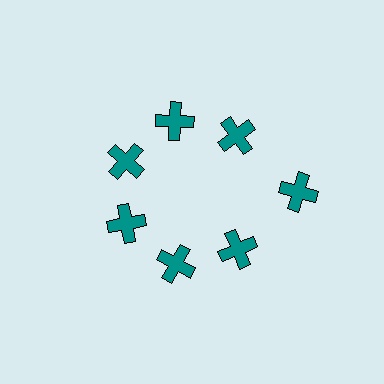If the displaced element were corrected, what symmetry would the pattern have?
It would have 7-fold rotational symmetry — the pattern would map onto itself every 51 degrees.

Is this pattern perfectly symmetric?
No. The 7 teal crosses are arranged in a ring, but one element near the 3 o'clock position is pushed outward from the center, breaking the 7-fold rotational symmetry.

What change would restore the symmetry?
The symmetry would be restored by moving it inward, back onto the ring so that all 7 crosses sit at equal angles and equal distance from the center.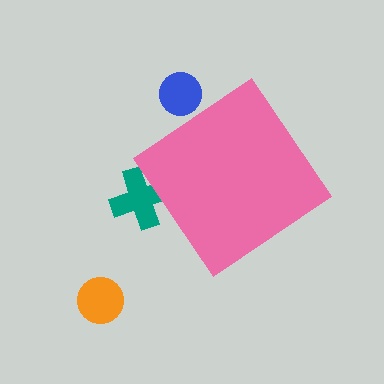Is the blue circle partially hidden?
Yes, the blue circle is partially hidden behind the pink diamond.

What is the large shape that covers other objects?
A pink diamond.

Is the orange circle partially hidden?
No, the orange circle is fully visible.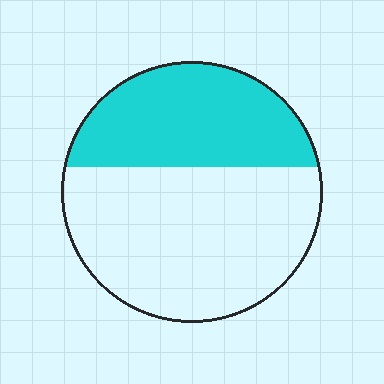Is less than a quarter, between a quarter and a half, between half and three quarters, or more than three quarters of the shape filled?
Between a quarter and a half.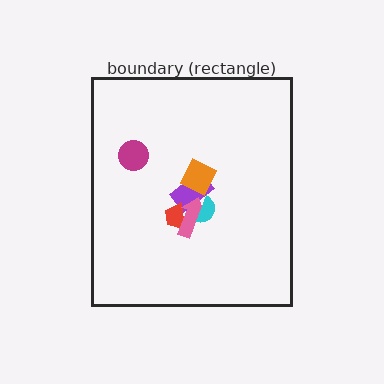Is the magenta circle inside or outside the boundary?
Inside.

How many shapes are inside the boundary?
6 inside, 0 outside.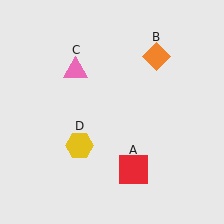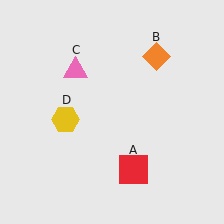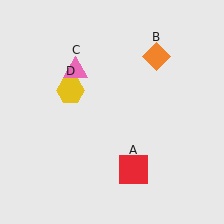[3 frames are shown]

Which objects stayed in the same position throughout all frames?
Red square (object A) and orange diamond (object B) and pink triangle (object C) remained stationary.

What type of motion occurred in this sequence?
The yellow hexagon (object D) rotated clockwise around the center of the scene.